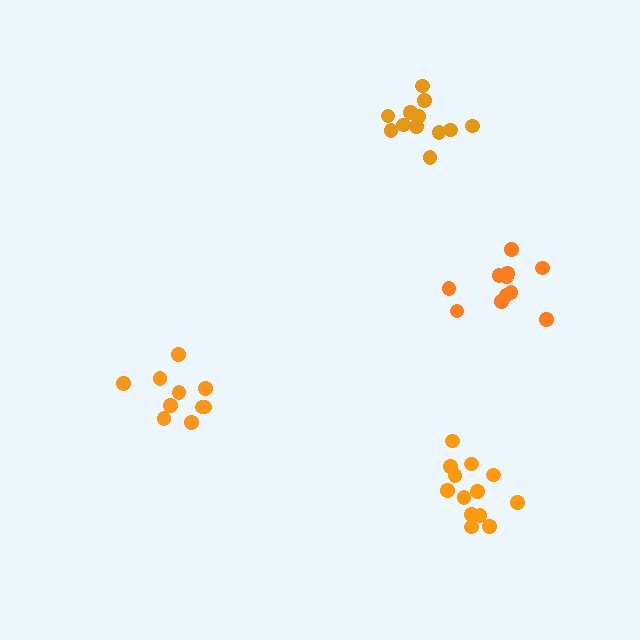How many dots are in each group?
Group 1: 11 dots, Group 2: 12 dots, Group 3: 13 dots, Group 4: 10 dots (46 total).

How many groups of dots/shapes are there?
There are 4 groups.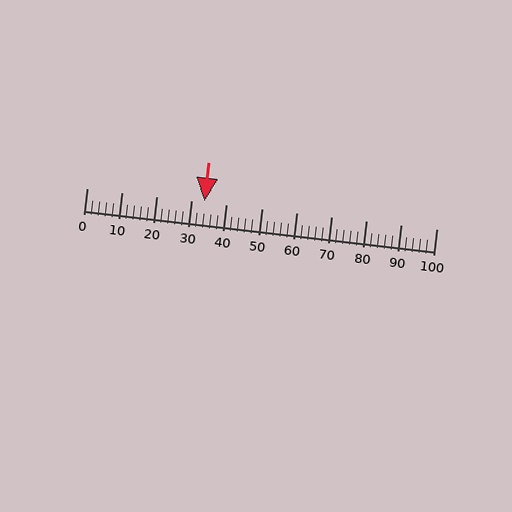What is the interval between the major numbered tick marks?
The major tick marks are spaced 10 units apart.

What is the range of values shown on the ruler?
The ruler shows values from 0 to 100.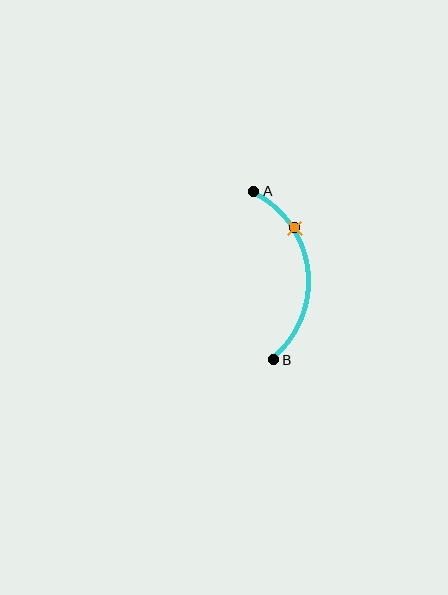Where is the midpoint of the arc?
The arc midpoint is the point on the curve farthest from the straight line joining A and B. It sits to the right of that line.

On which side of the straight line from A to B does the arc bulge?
The arc bulges to the right of the straight line connecting A and B.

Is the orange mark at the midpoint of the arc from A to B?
No. The orange mark lies on the arc but is closer to endpoint A. The arc midpoint would be at the point on the curve equidistant along the arc from both A and B.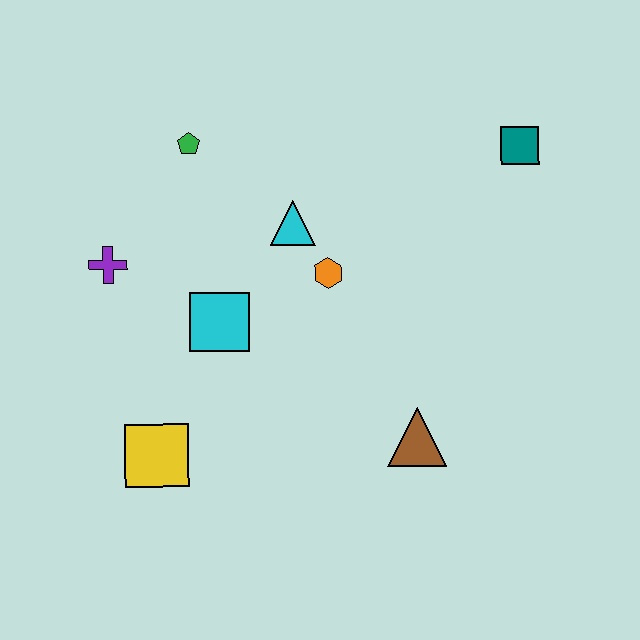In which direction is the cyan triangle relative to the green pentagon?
The cyan triangle is to the right of the green pentagon.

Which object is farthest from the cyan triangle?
The yellow square is farthest from the cyan triangle.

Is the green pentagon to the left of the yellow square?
No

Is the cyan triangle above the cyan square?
Yes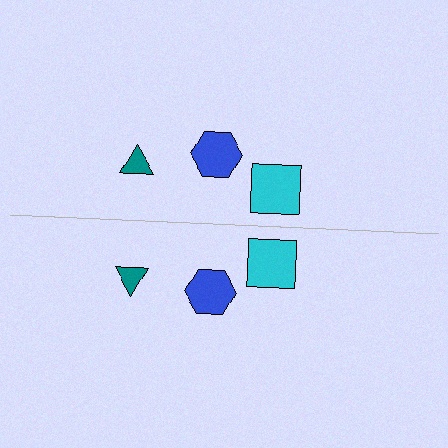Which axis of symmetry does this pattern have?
The pattern has a horizontal axis of symmetry running through the center of the image.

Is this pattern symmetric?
Yes, this pattern has bilateral (reflection) symmetry.